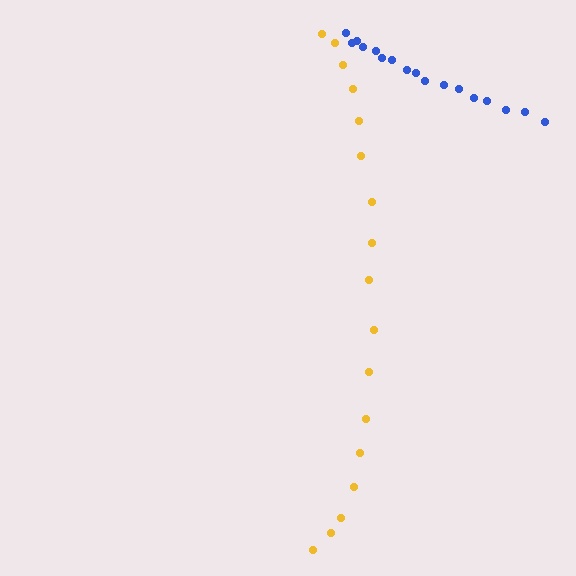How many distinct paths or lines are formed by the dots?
There are 2 distinct paths.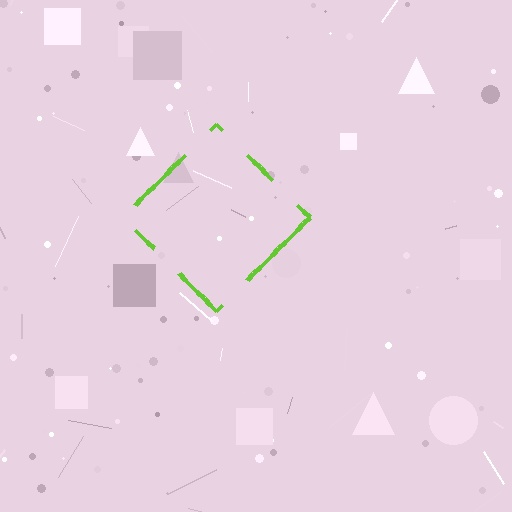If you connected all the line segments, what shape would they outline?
They would outline a diamond.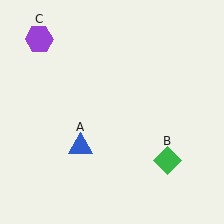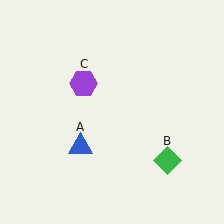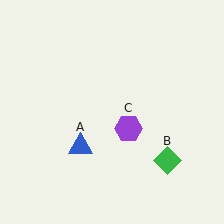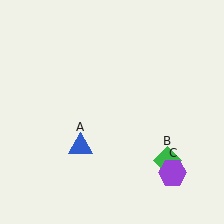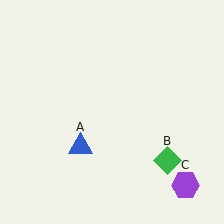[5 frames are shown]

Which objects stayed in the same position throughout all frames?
Blue triangle (object A) and green diamond (object B) remained stationary.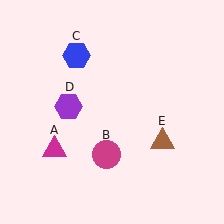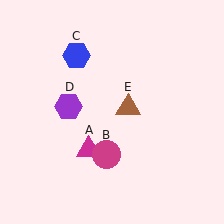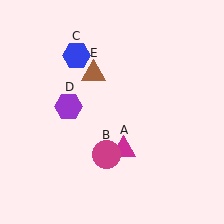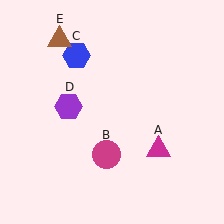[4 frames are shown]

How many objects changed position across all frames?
2 objects changed position: magenta triangle (object A), brown triangle (object E).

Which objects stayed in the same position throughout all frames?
Magenta circle (object B) and blue hexagon (object C) and purple hexagon (object D) remained stationary.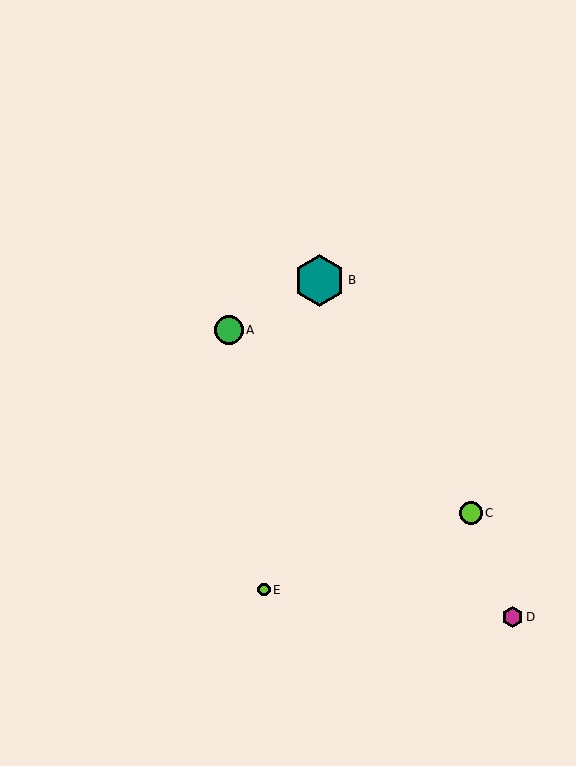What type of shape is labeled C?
Shape C is a lime circle.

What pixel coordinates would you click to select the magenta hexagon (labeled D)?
Click at (513, 617) to select the magenta hexagon D.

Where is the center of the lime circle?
The center of the lime circle is at (264, 590).